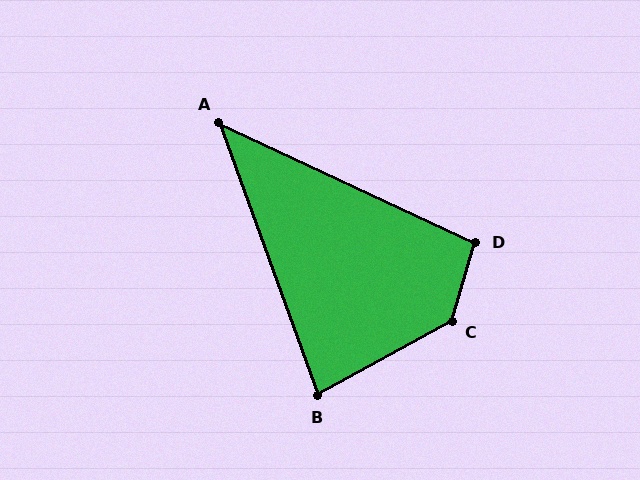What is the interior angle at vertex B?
Approximately 81 degrees (acute).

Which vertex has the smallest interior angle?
A, at approximately 45 degrees.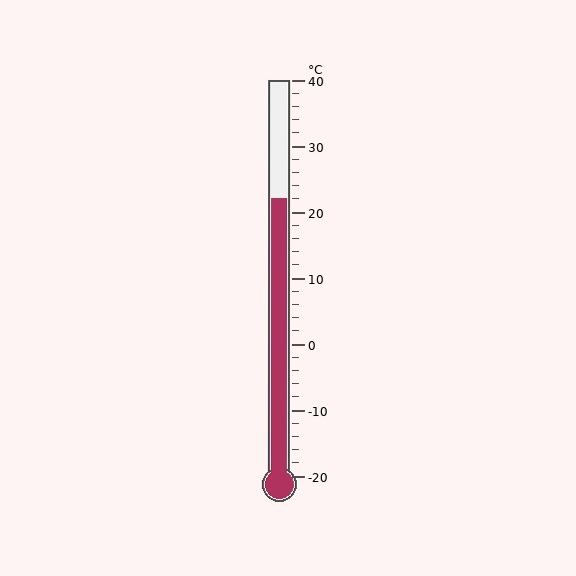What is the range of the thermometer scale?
The thermometer scale ranges from -20°C to 40°C.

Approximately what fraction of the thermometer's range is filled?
The thermometer is filled to approximately 70% of its range.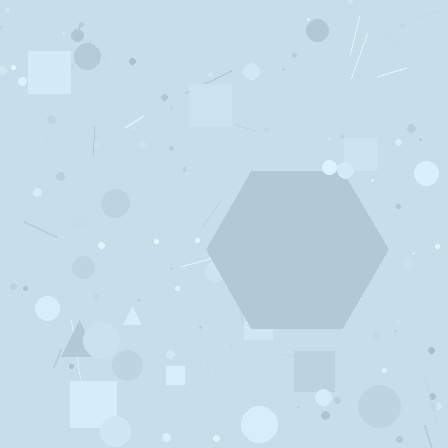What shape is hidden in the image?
A hexagon is hidden in the image.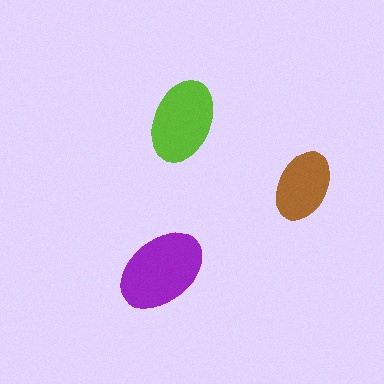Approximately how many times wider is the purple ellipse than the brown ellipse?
About 1.5 times wider.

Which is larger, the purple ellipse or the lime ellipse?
The purple one.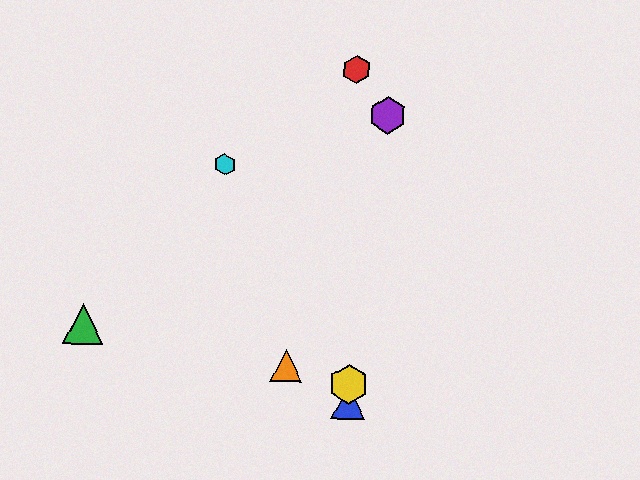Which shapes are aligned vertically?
The red hexagon, the blue triangle, the yellow hexagon are aligned vertically.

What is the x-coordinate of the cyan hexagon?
The cyan hexagon is at x≈225.